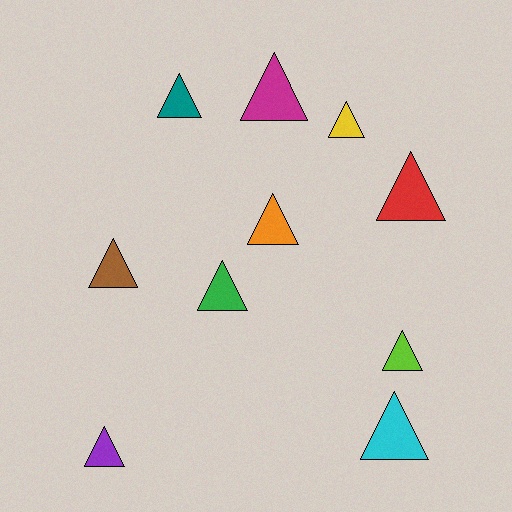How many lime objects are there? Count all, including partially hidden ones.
There is 1 lime object.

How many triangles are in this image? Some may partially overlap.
There are 10 triangles.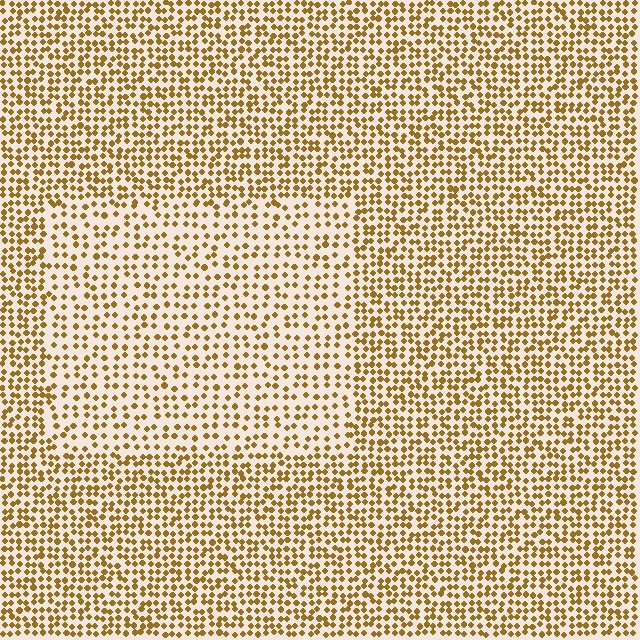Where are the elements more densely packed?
The elements are more densely packed outside the rectangle boundary.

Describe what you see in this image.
The image contains small brown elements arranged at two different densities. A rectangle-shaped region is visible where the elements are less densely packed than the surrounding area.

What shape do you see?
I see a rectangle.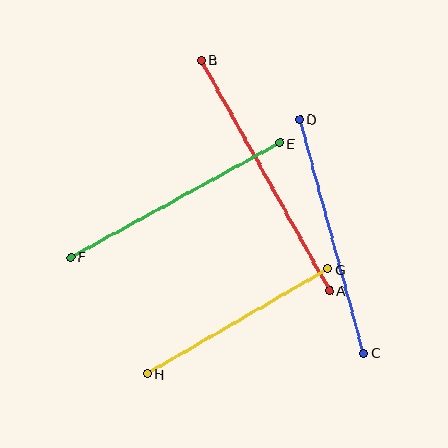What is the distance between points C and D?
The distance is approximately 243 pixels.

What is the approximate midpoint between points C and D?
The midpoint is at approximately (331, 236) pixels.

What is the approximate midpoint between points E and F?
The midpoint is at approximately (175, 200) pixels.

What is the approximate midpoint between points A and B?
The midpoint is at approximately (265, 175) pixels.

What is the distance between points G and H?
The distance is approximately 209 pixels.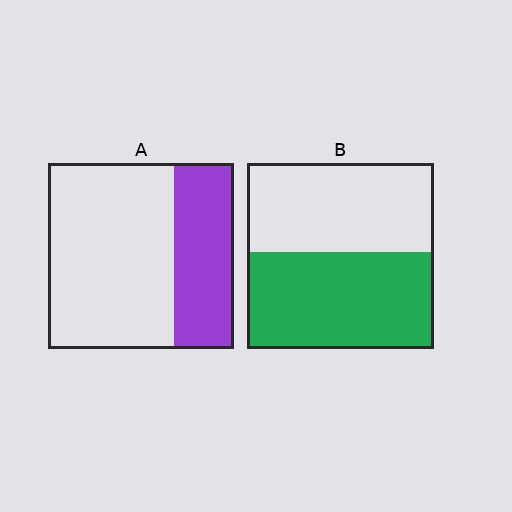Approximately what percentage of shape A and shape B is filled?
A is approximately 30% and B is approximately 50%.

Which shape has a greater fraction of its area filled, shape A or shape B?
Shape B.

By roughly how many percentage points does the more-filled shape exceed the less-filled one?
By roughly 20 percentage points (B over A).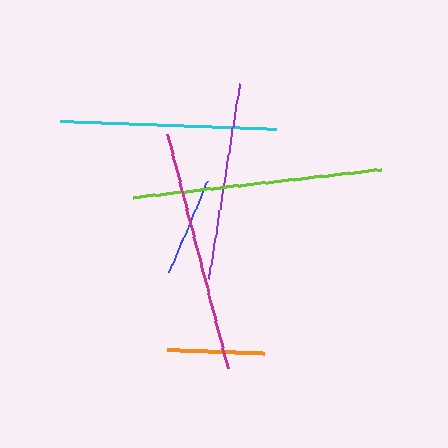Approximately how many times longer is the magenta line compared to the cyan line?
The magenta line is approximately 1.1 times the length of the cyan line.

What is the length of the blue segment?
The blue segment is approximately 99 pixels long.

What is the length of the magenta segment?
The magenta segment is approximately 242 pixels long.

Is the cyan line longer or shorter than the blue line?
The cyan line is longer than the blue line.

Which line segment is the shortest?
The orange line is the shortest at approximately 96 pixels.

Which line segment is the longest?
The lime line is the longest at approximately 250 pixels.